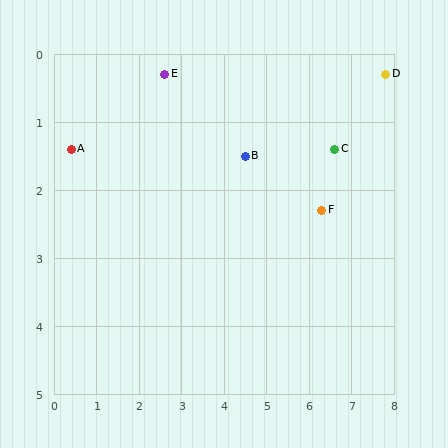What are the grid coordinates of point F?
Point F is at approximately (6.3, 2.3).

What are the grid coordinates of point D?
Point D is at approximately (7.8, 0.3).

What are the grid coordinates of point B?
Point B is at approximately (4.5, 1.5).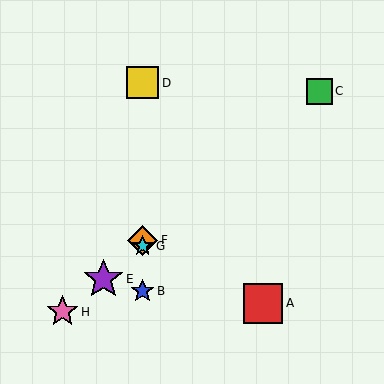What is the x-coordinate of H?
Object H is at x≈63.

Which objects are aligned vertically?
Objects B, D, F, G are aligned vertically.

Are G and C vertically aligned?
No, G is at x≈143 and C is at x≈319.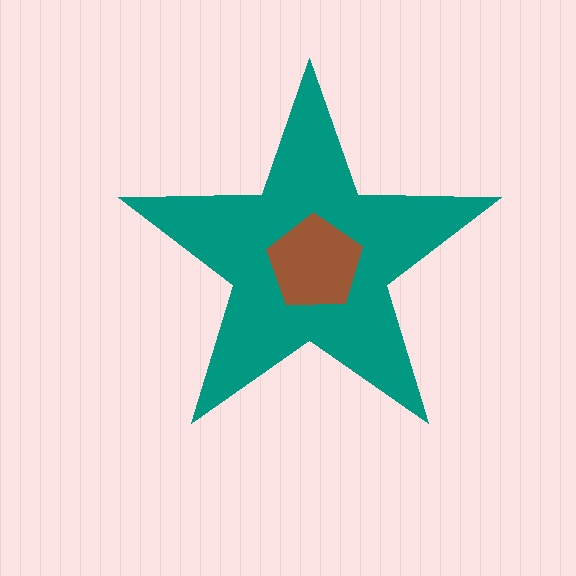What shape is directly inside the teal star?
The brown pentagon.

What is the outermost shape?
The teal star.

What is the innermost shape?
The brown pentagon.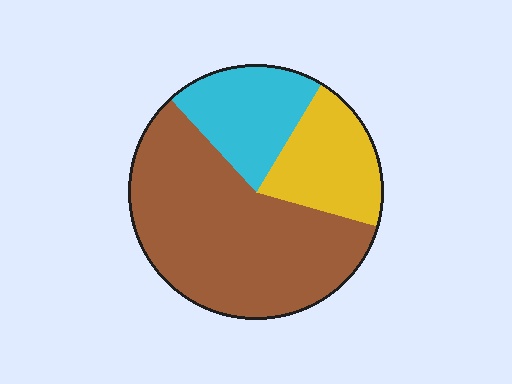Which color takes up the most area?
Brown, at roughly 60%.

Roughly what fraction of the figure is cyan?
Cyan takes up between a sixth and a third of the figure.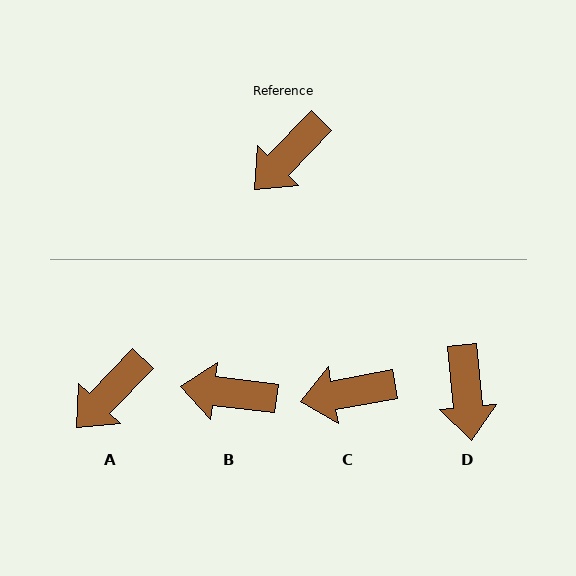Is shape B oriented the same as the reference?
No, it is off by about 53 degrees.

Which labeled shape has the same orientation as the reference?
A.